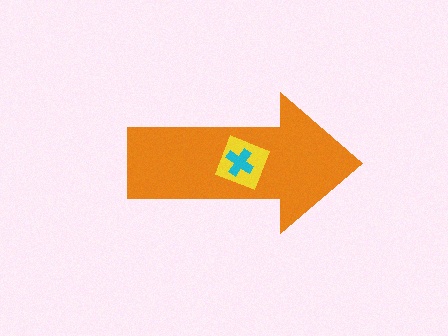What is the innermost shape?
The cyan cross.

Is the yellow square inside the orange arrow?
Yes.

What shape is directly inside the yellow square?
The cyan cross.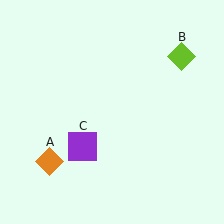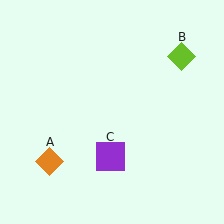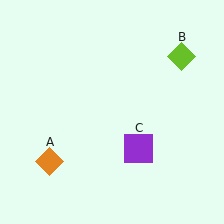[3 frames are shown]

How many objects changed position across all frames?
1 object changed position: purple square (object C).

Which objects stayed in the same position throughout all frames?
Orange diamond (object A) and lime diamond (object B) remained stationary.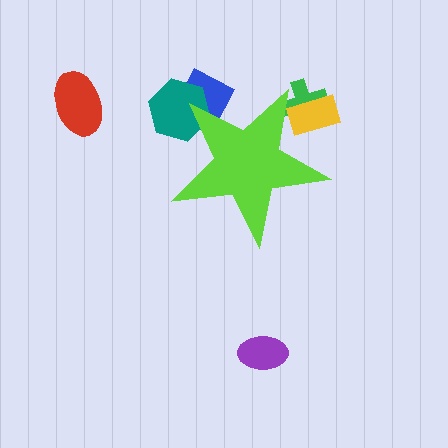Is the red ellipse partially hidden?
No, the red ellipse is fully visible.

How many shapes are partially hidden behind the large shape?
4 shapes are partially hidden.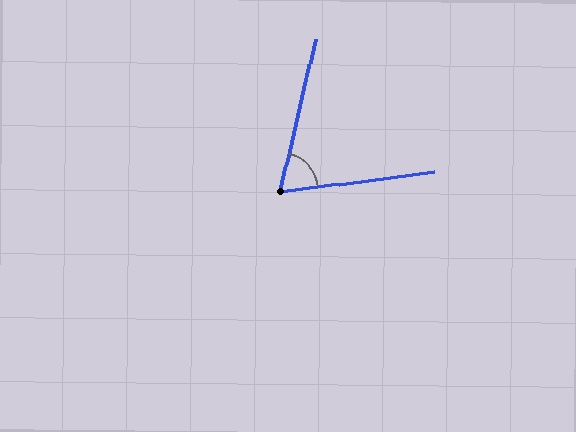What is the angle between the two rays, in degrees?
Approximately 70 degrees.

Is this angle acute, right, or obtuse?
It is acute.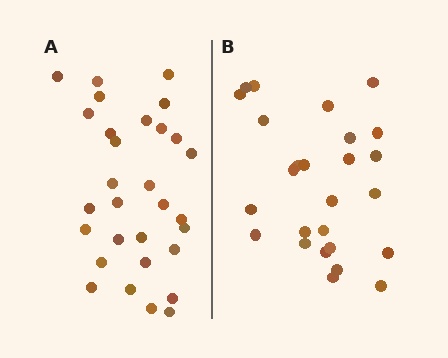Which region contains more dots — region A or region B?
Region A (the left region) has more dots.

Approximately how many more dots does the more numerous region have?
Region A has about 4 more dots than region B.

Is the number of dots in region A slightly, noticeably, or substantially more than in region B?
Region A has only slightly more — the two regions are fairly close. The ratio is roughly 1.2 to 1.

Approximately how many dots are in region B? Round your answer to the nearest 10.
About 30 dots. (The exact count is 26, which rounds to 30.)